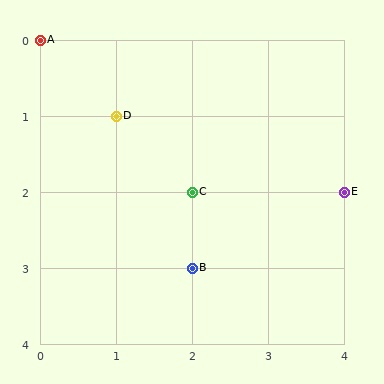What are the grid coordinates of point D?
Point D is at grid coordinates (1, 1).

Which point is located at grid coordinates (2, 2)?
Point C is at (2, 2).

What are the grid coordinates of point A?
Point A is at grid coordinates (0, 0).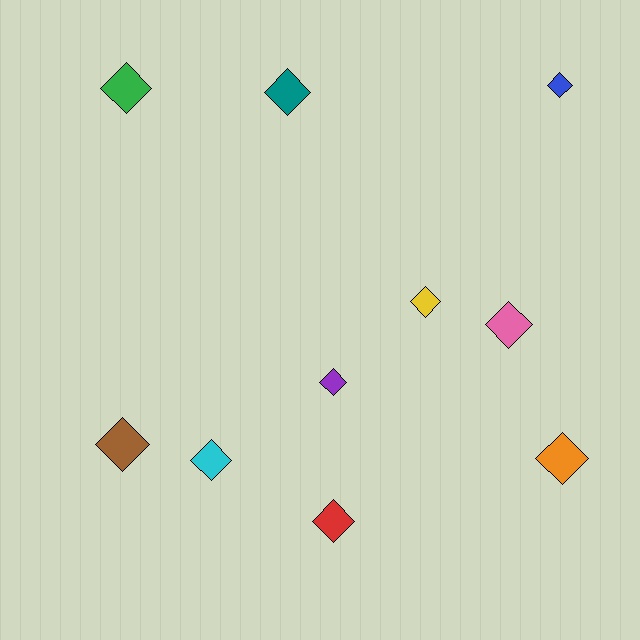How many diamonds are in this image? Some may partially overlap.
There are 10 diamonds.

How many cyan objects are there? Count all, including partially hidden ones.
There is 1 cyan object.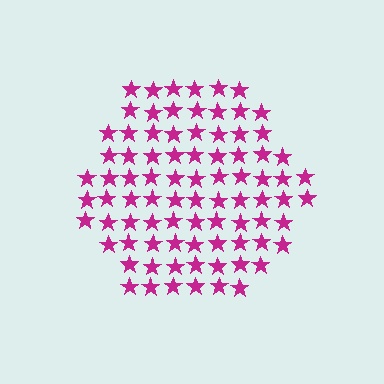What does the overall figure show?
The overall figure shows a hexagon.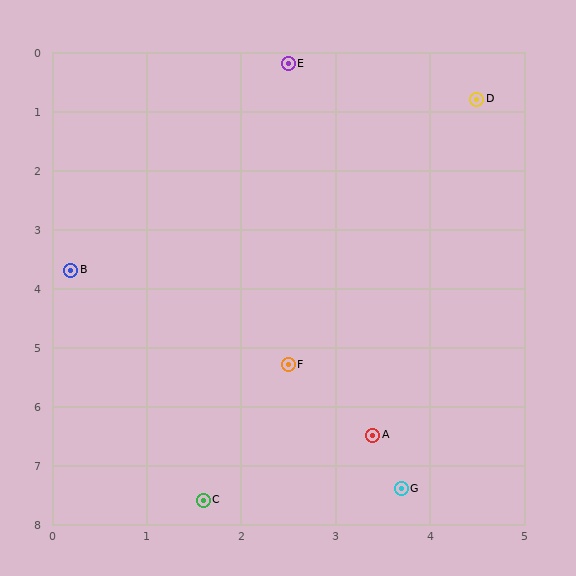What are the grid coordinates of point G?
Point G is at approximately (3.7, 7.4).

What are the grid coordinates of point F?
Point F is at approximately (2.5, 5.3).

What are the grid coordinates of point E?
Point E is at approximately (2.5, 0.2).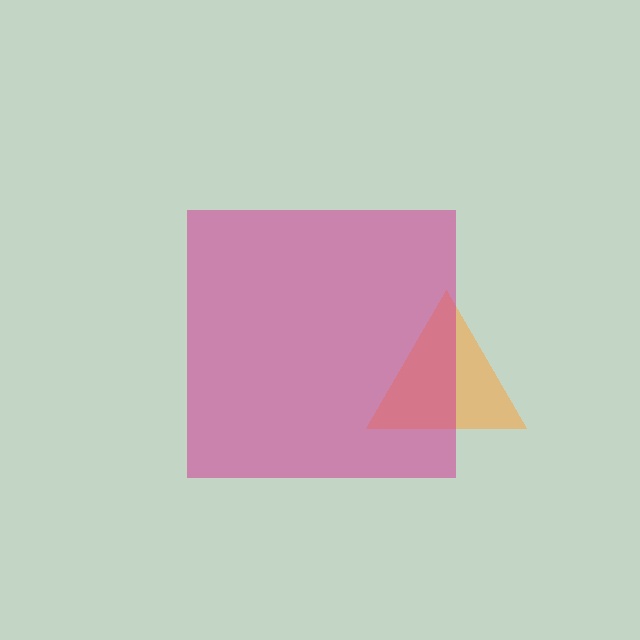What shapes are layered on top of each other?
The layered shapes are: an orange triangle, a magenta square.